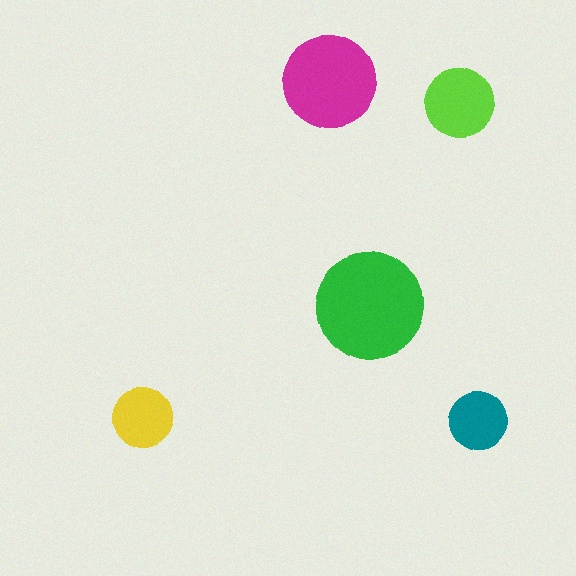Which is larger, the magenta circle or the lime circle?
The magenta one.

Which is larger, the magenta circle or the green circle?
The green one.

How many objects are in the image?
There are 5 objects in the image.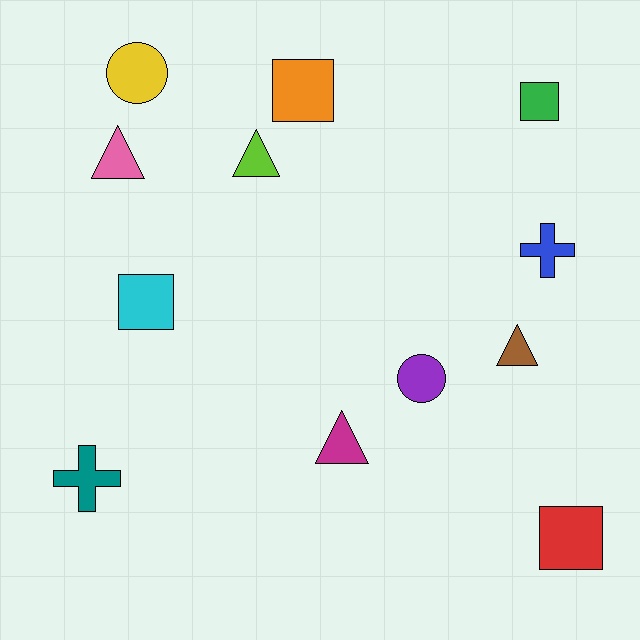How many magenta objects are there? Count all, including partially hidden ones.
There is 1 magenta object.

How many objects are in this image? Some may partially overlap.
There are 12 objects.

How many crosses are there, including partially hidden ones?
There are 2 crosses.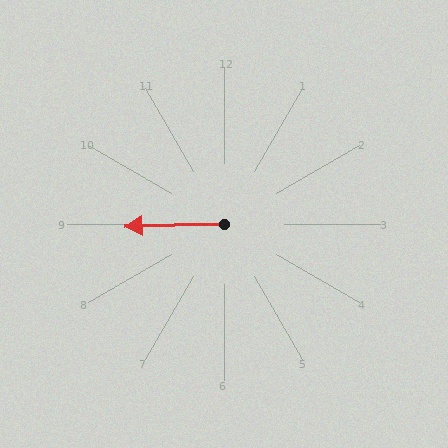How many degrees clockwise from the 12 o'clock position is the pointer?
Approximately 269 degrees.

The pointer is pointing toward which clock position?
Roughly 9 o'clock.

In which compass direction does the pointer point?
West.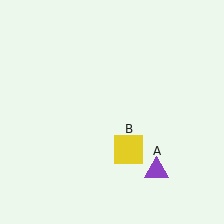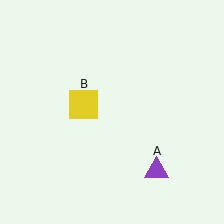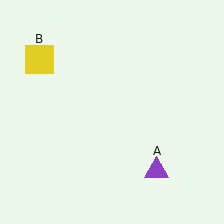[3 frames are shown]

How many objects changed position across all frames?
1 object changed position: yellow square (object B).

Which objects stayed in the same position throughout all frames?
Purple triangle (object A) remained stationary.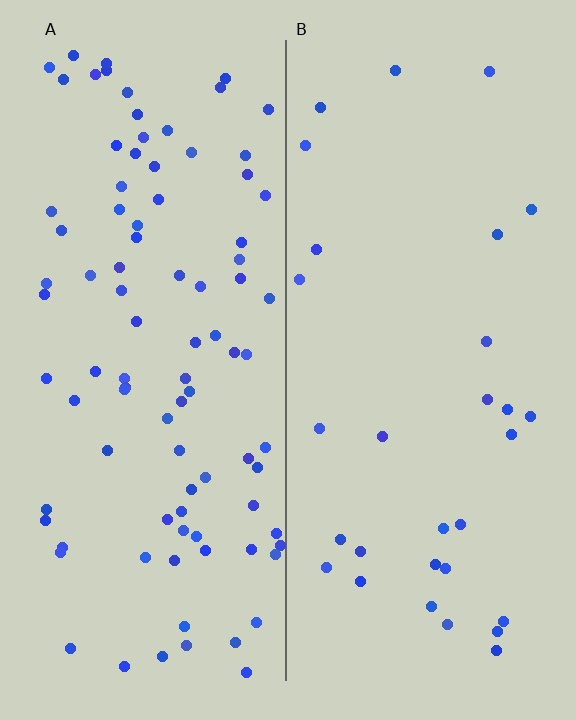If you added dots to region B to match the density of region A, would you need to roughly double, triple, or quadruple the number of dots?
Approximately triple.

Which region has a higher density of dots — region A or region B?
A (the left).